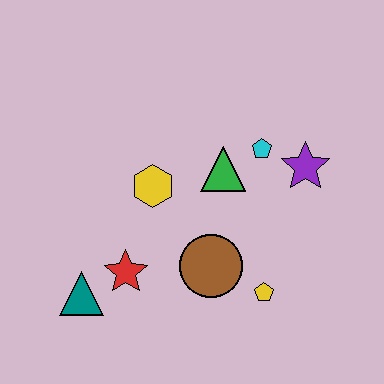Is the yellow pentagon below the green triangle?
Yes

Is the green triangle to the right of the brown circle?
Yes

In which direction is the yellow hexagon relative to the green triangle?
The yellow hexagon is to the left of the green triangle.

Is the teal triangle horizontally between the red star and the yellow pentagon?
No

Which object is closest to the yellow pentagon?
The brown circle is closest to the yellow pentagon.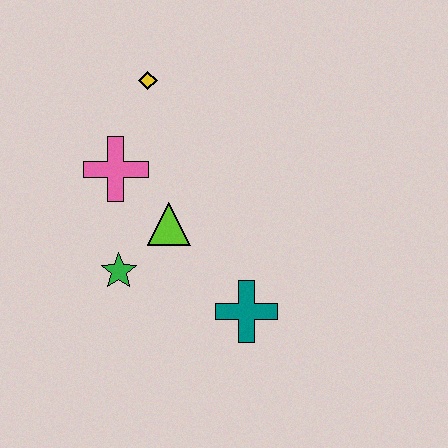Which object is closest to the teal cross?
The lime triangle is closest to the teal cross.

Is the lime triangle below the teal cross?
No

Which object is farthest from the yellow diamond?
The teal cross is farthest from the yellow diamond.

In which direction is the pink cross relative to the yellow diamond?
The pink cross is below the yellow diamond.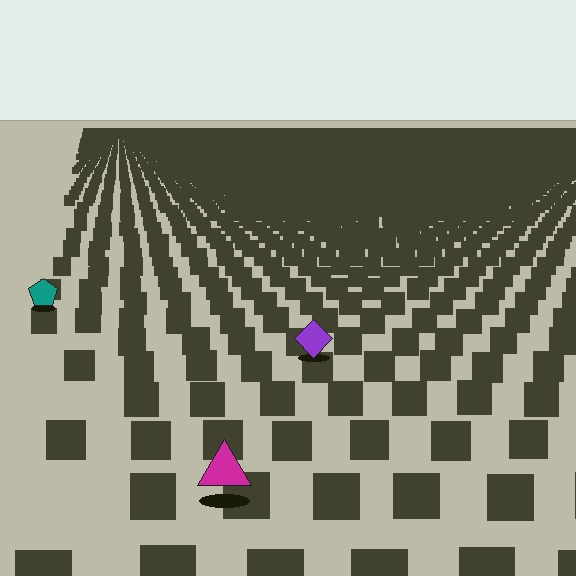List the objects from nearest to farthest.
From nearest to farthest: the magenta triangle, the purple diamond, the teal pentagon.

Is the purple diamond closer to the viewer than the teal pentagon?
Yes. The purple diamond is closer — you can tell from the texture gradient: the ground texture is coarser near it.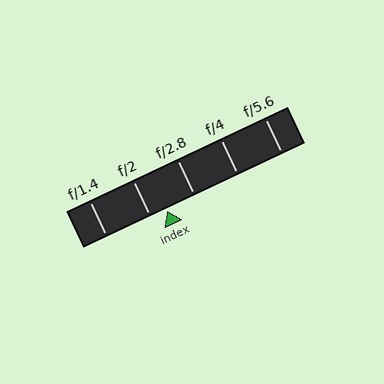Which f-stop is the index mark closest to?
The index mark is closest to f/2.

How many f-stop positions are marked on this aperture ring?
There are 5 f-stop positions marked.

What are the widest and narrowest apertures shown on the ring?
The widest aperture shown is f/1.4 and the narrowest is f/5.6.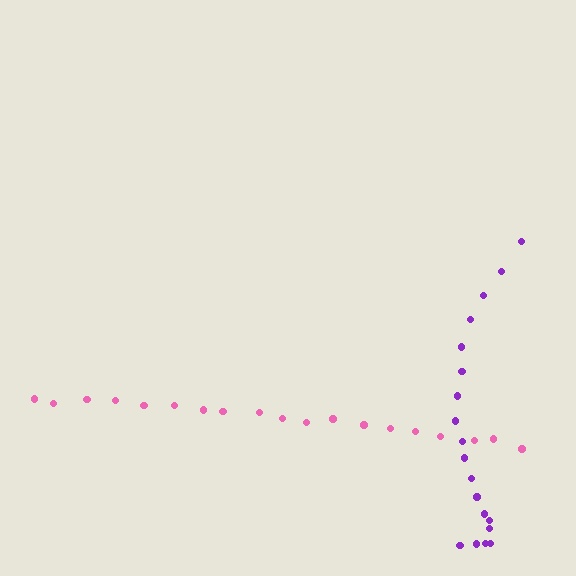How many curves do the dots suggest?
There are 2 distinct paths.